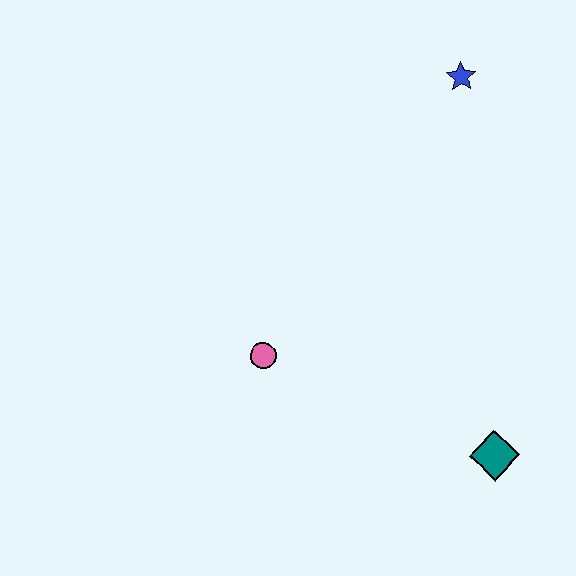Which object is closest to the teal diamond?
The pink circle is closest to the teal diamond.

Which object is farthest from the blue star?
The teal diamond is farthest from the blue star.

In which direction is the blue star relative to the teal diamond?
The blue star is above the teal diamond.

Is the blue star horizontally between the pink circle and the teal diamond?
Yes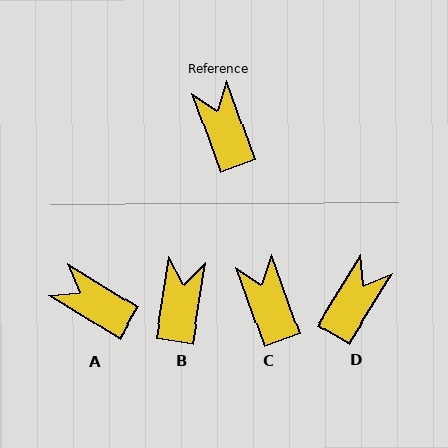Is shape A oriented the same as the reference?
No, it is off by about 39 degrees.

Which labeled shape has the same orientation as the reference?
C.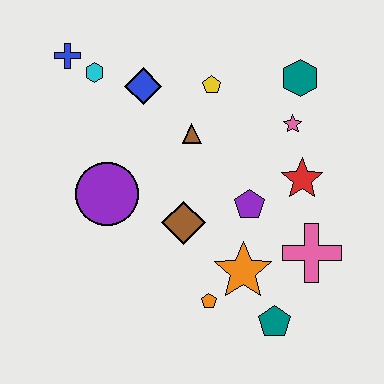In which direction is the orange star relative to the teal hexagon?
The orange star is below the teal hexagon.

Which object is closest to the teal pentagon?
The orange star is closest to the teal pentagon.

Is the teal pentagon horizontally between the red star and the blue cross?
Yes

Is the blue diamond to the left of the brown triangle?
Yes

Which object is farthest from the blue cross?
The teal pentagon is farthest from the blue cross.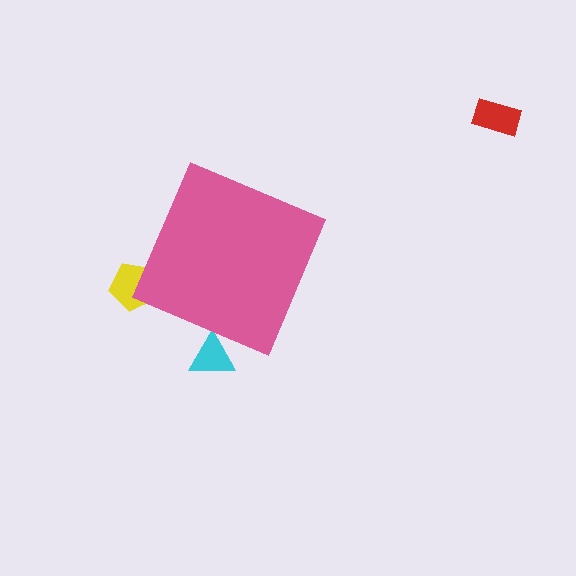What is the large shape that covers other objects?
A pink diamond.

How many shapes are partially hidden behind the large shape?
2 shapes are partially hidden.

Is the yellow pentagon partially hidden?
Yes, the yellow pentagon is partially hidden behind the pink diamond.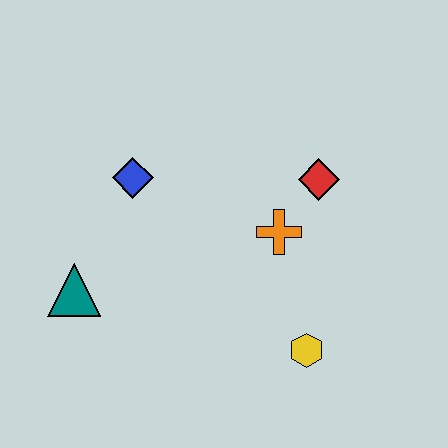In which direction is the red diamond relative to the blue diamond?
The red diamond is to the right of the blue diamond.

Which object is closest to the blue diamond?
The teal triangle is closest to the blue diamond.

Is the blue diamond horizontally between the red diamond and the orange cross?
No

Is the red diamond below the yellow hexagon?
No